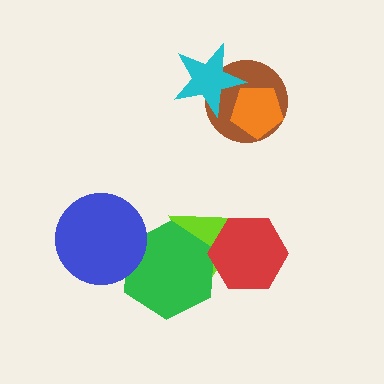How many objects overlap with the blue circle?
1 object overlaps with the blue circle.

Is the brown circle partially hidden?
Yes, it is partially covered by another shape.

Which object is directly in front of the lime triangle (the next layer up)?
The green hexagon is directly in front of the lime triangle.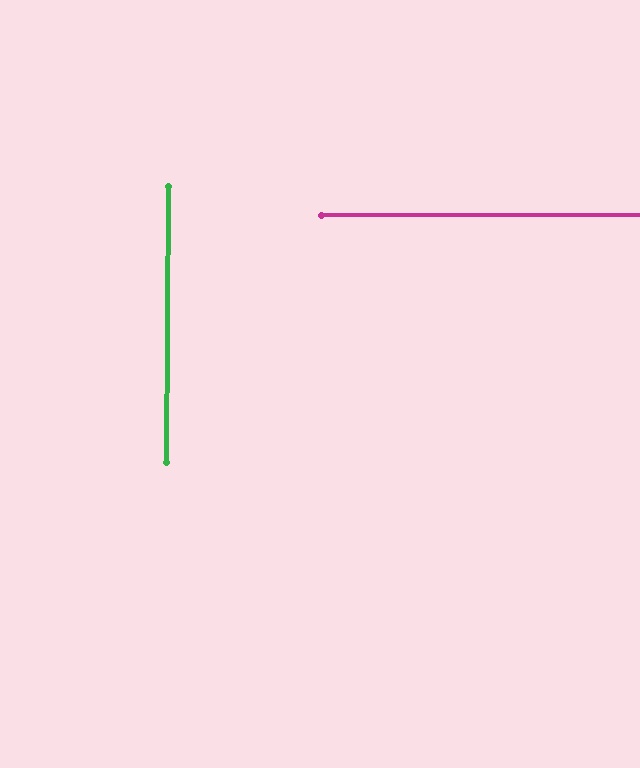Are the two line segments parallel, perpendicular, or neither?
Perpendicular — they meet at approximately 89°.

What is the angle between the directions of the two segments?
Approximately 89 degrees.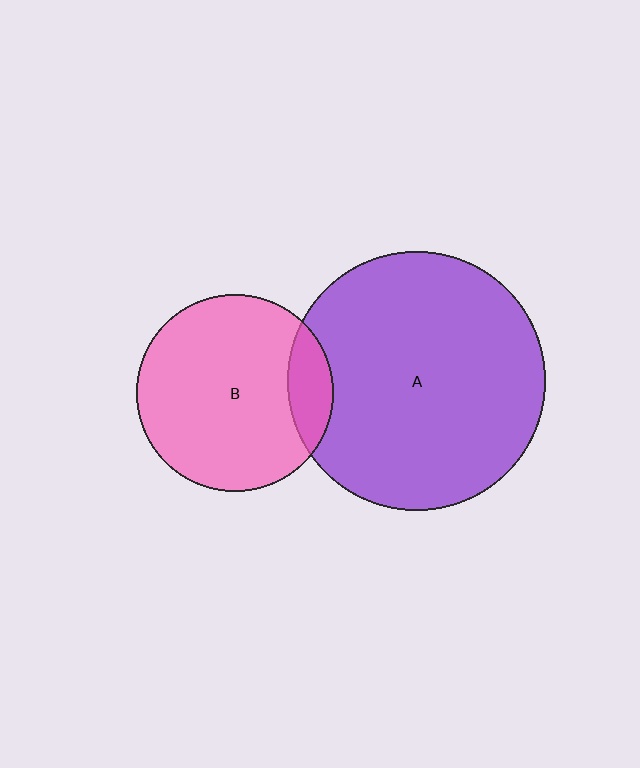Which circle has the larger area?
Circle A (purple).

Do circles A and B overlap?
Yes.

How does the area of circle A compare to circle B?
Approximately 1.7 times.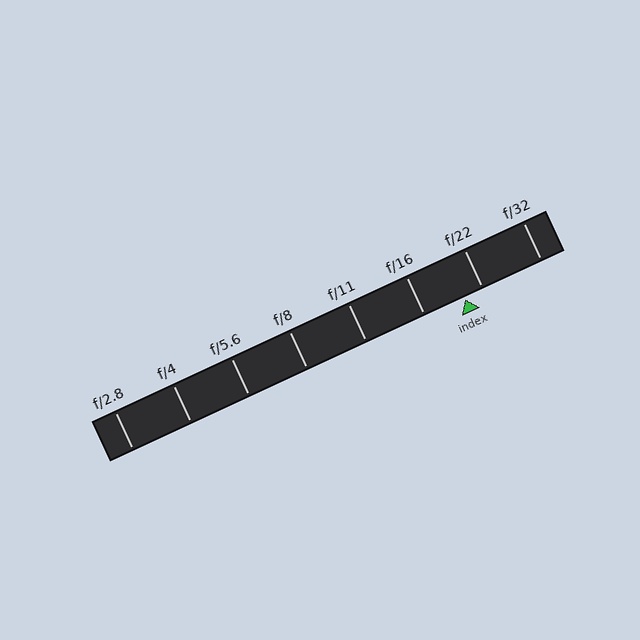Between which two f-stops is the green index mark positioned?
The index mark is between f/16 and f/22.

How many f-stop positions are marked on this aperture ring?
There are 8 f-stop positions marked.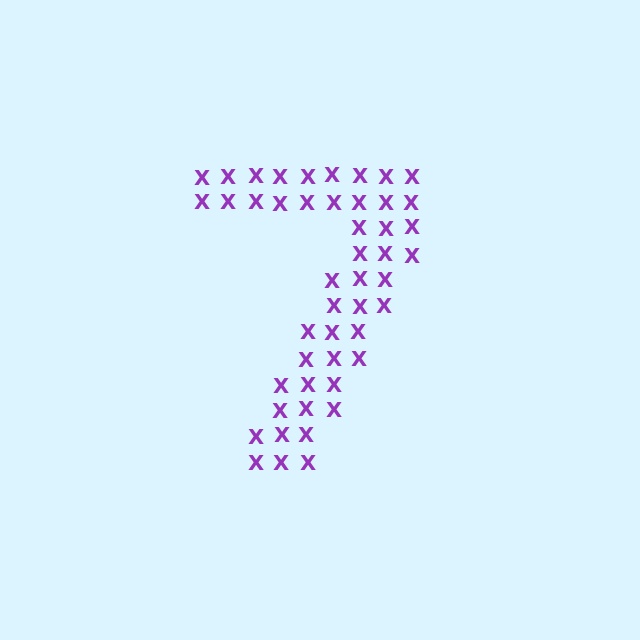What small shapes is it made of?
It is made of small letter X's.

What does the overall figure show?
The overall figure shows the digit 7.